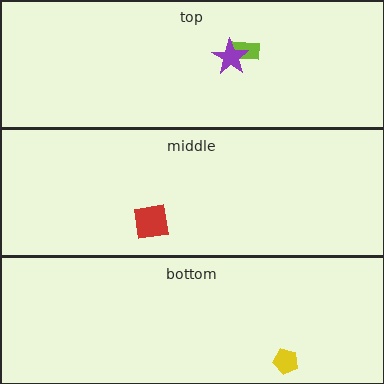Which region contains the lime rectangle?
The top region.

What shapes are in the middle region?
The red square.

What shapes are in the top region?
The lime rectangle, the purple star.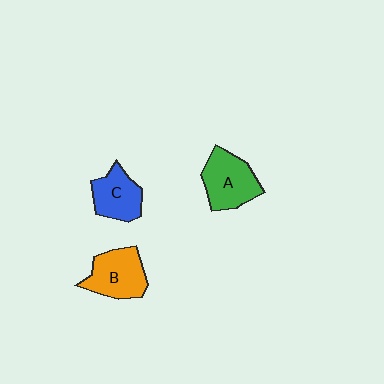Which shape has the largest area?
Shape A (green).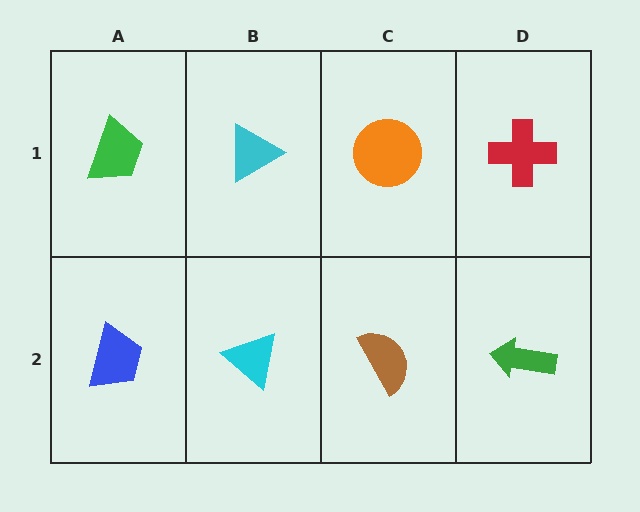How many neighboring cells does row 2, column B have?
3.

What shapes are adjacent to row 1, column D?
A green arrow (row 2, column D), an orange circle (row 1, column C).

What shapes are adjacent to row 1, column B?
A cyan triangle (row 2, column B), a green trapezoid (row 1, column A), an orange circle (row 1, column C).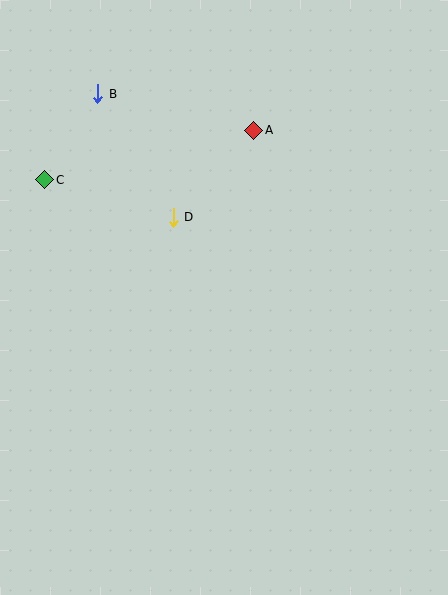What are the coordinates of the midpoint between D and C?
The midpoint between D and C is at (109, 199).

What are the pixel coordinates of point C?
Point C is at (45, 180).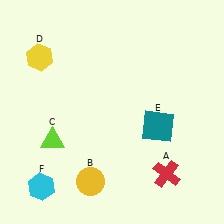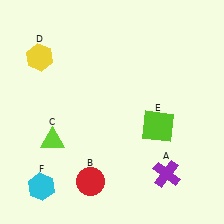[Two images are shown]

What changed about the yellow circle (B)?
In Image 1, B is yellow. In Image 2, it changed to red.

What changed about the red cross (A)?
In Image 1, A is red. In Image 2, it changed to purple.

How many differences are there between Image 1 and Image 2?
There are 3 differences between the two images.